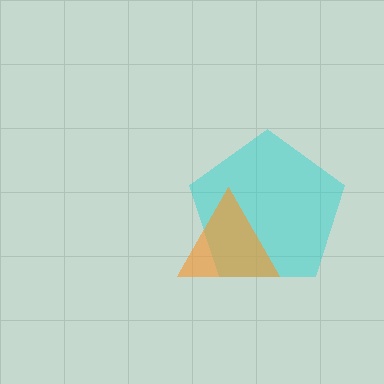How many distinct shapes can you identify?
There are 2 distinct shapes: a cyan pentagon, an orange triangle.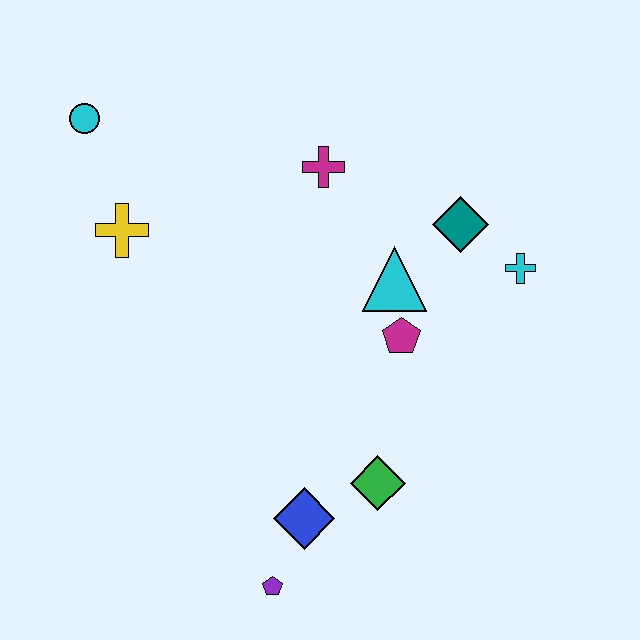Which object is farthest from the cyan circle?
The purple pentagon is farthest from the cyan circle.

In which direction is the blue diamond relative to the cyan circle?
The blue diamond is below the cyan circle.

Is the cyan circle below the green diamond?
No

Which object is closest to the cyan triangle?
The magenta pentagon is closest to the cyan triangle.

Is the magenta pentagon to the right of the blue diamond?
Yes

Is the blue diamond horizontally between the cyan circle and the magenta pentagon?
Yes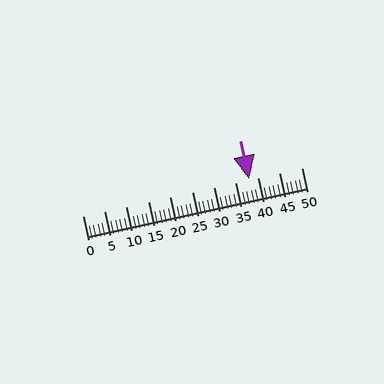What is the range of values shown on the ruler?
The ruler shows values from 0 to 50.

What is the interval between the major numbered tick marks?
The major tick marks are spaced 5 units apart.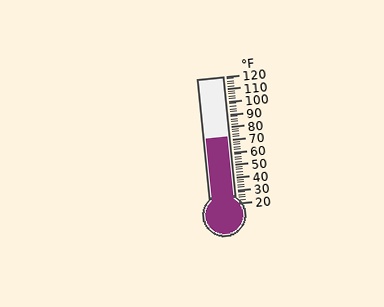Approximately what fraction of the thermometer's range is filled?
The thermometer is filled to approximately 50% of its range.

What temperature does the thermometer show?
The thermometer shows approximately 72°F.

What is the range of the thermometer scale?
The thermometer scale ranges from 20°F to 120°F.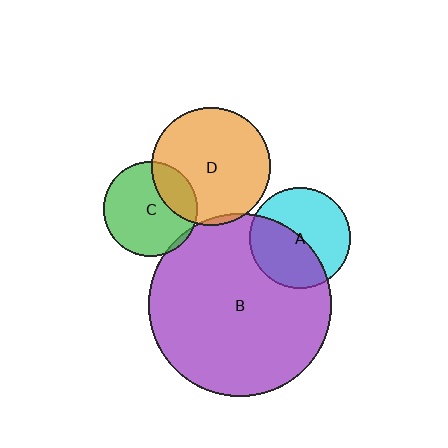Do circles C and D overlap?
Yes.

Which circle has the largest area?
Circle B (purple).